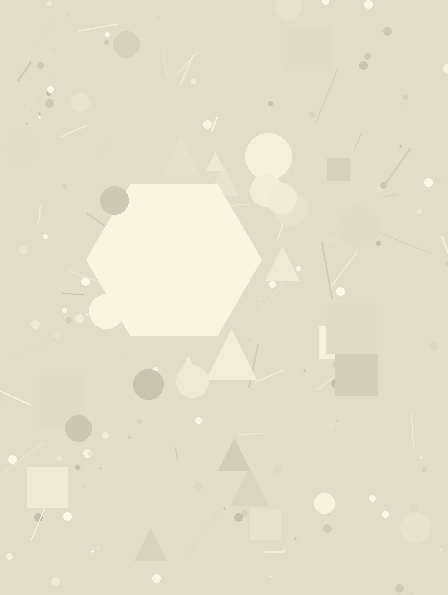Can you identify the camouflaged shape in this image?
The camouflaged shape is a hexagon.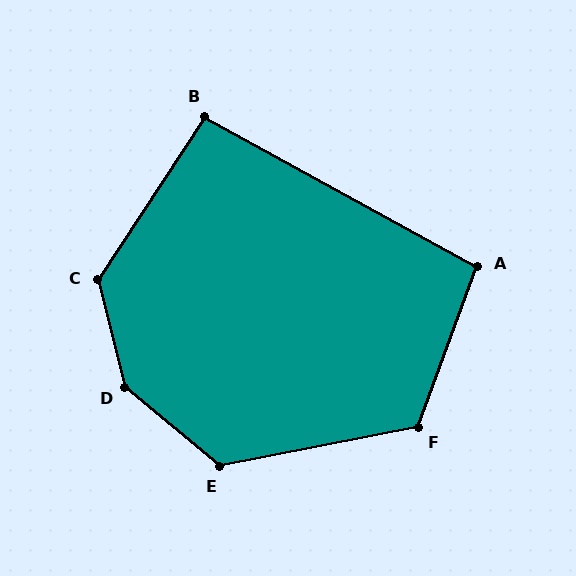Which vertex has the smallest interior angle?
B, at approximately 94 degrees.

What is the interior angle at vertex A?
Approximately 99 degrees (obtuse).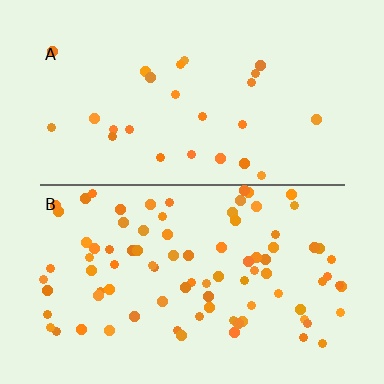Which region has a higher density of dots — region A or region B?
B (the bottom).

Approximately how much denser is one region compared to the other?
Approximately 3.3× — region B over region A.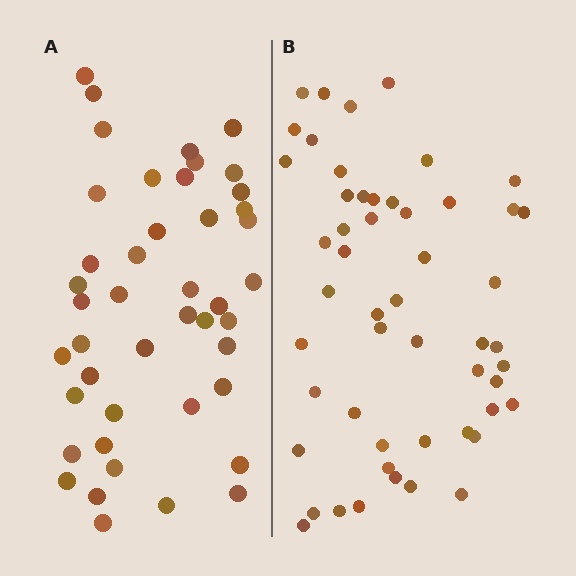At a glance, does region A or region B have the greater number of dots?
Region B (the right region) has more dots.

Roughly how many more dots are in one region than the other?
Region B has roughly 8 or so more dots than region A.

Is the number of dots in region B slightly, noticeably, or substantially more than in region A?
Region B has only slightly more — the two regions are fairly close. The ratio is roughly 1.2 to 1.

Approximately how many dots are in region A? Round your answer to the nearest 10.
About 40 dots. (The exact count is 44, which rounds to 40.)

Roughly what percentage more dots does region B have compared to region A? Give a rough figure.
About 20% more.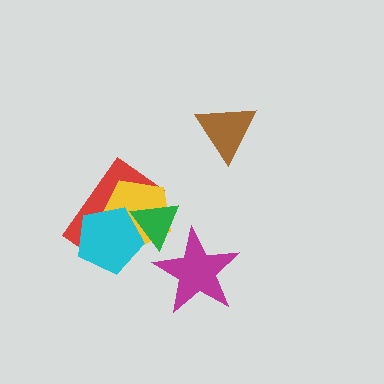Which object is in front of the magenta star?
The green triangle is in front of the magenta star.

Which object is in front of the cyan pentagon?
The green triangle is in front of the cyan pentagon.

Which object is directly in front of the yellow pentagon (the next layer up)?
The cyan pentagon is directly in front of the yellow pentagon.